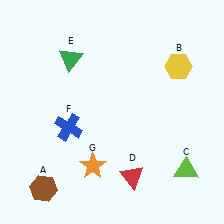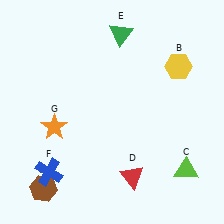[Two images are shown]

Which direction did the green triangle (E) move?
The green triangle (E) moved right.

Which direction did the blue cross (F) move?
The blue cross (F) moved down.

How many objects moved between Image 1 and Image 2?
3 objects moved between the two images.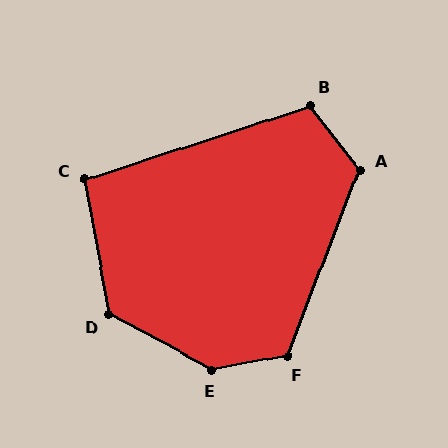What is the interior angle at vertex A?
Approximately 121 degrees (obtuse).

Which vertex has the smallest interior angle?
C, at approximately 98 degrees.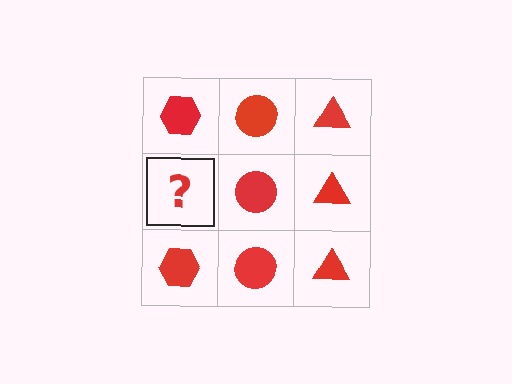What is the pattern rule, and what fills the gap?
The rule is that each column has a consistent shape. The gap should be filled with a red hexagon.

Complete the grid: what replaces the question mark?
The question mark should be replaced with a red hexagon.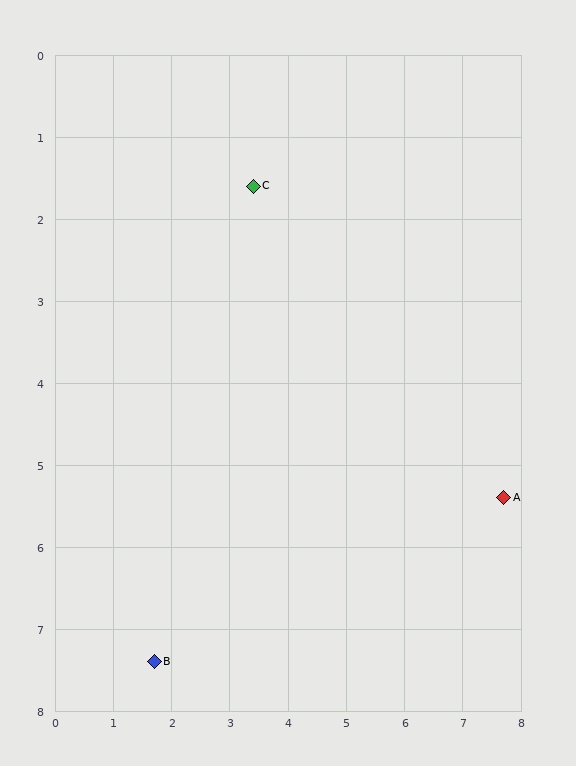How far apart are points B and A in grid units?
Points B and A are about 6.3 grid units apart.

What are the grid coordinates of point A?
Point A is at approximately (7.7, 5.4).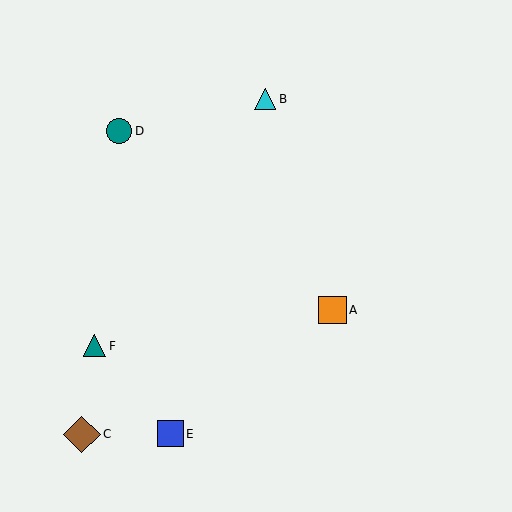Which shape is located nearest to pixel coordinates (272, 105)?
The cyan triangle (labeled B) at (265, 99) is nearest to that location.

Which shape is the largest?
The brown diamond (labeled C) is the largest.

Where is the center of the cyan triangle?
The center of the cyan triangle is at (265, 99).